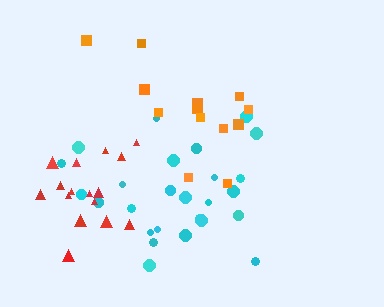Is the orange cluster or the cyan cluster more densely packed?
Cyan.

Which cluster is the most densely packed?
Red.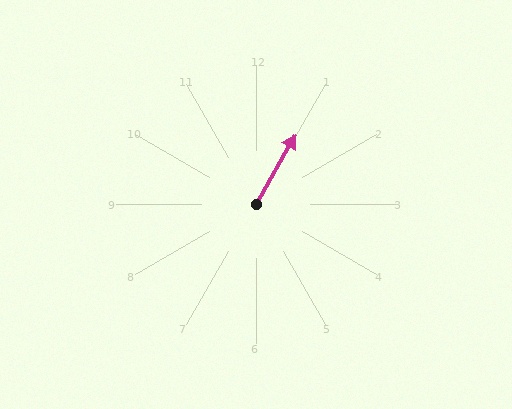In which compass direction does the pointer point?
Northeast.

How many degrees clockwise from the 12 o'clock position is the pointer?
Approximately 29 degrees.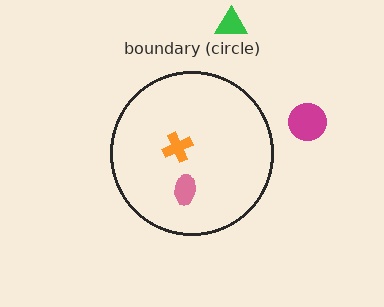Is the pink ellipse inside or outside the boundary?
Inside.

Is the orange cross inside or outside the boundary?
Inside.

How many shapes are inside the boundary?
2 inside, 2 outside.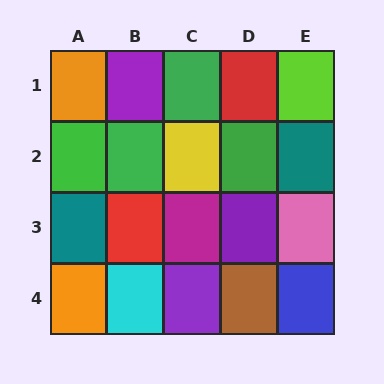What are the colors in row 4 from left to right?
Orange, cyan, purple, brown, blue.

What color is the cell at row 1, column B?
Purple.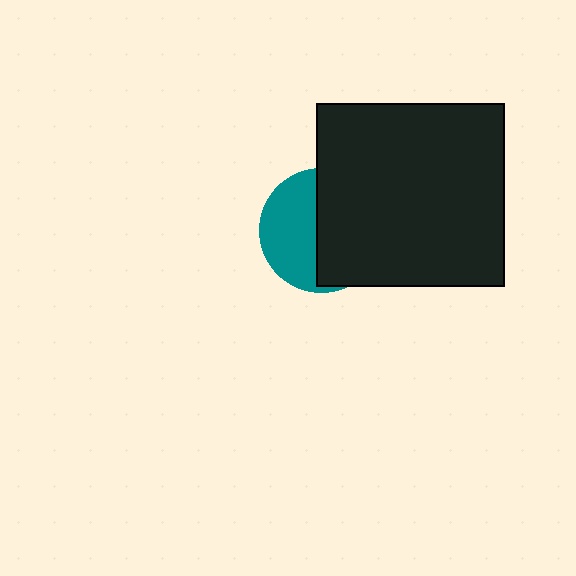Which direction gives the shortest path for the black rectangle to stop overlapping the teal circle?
Moving right gives the shortest separation.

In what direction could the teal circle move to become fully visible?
The teal circle could move left. That would shift it out from behind the black rectangle entirely.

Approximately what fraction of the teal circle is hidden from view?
Roughly 55% of the teal circle is hidden behind the black rectangle.